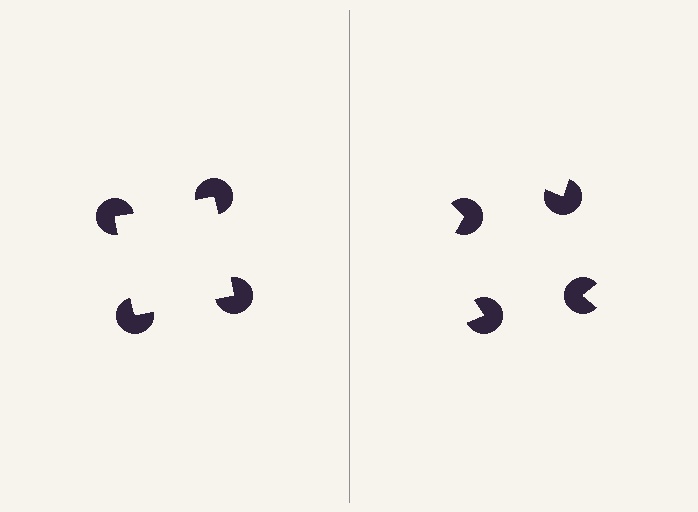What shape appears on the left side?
An illusory square.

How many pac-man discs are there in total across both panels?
8 — 4 on each side.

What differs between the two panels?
The pac-man discs are positioned identically on both sides; only the wedge orientations differ. On the left they align to a square; on the right they are misaligned.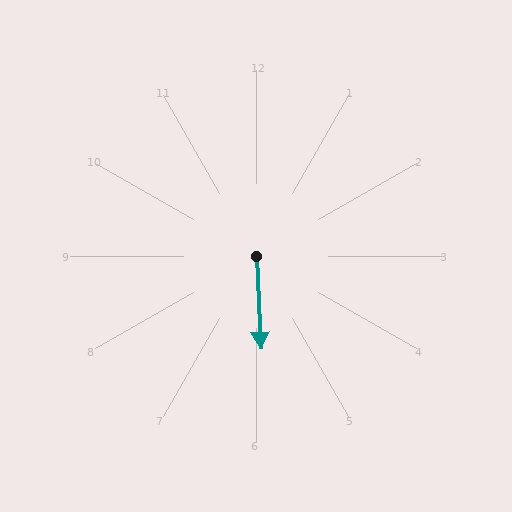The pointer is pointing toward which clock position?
Roughly 6 o'clock.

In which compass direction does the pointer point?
South.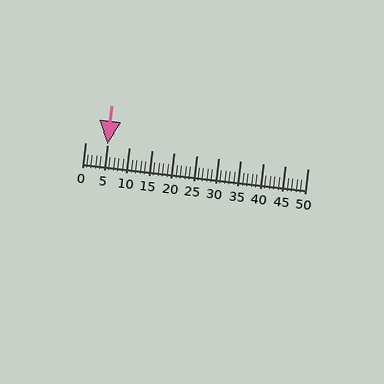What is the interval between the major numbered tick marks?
The major tick marks are spaced 5 units apart.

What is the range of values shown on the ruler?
The ruler shows values from 0 to 50.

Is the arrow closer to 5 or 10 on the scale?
The arrow is closer to 5.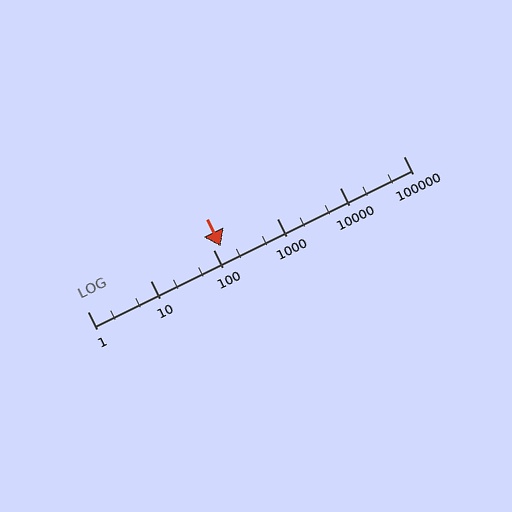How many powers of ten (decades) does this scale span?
The scale spans 5 decades, from 1 to 100000.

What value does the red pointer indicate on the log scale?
The pointer indicates approximately 130.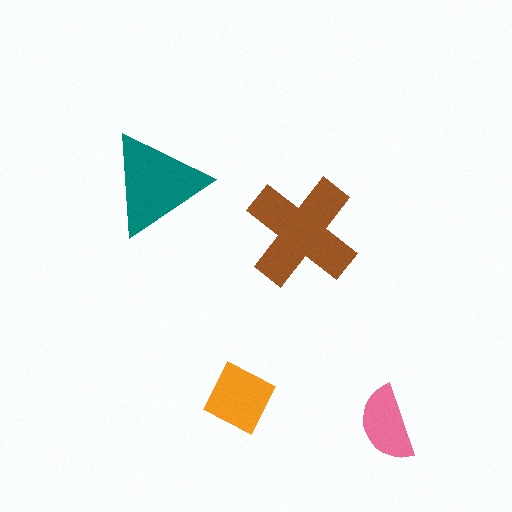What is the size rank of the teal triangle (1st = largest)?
2nd.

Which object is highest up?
The teal triangle is topmost.